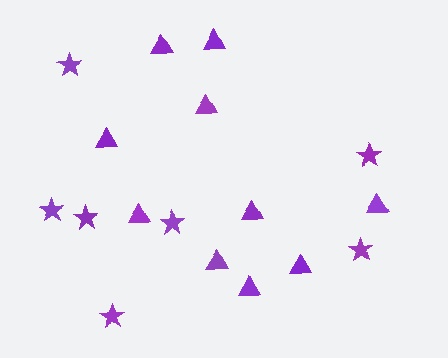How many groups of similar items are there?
There are 2 groups: one group of triangles (10) and one group of stars (7).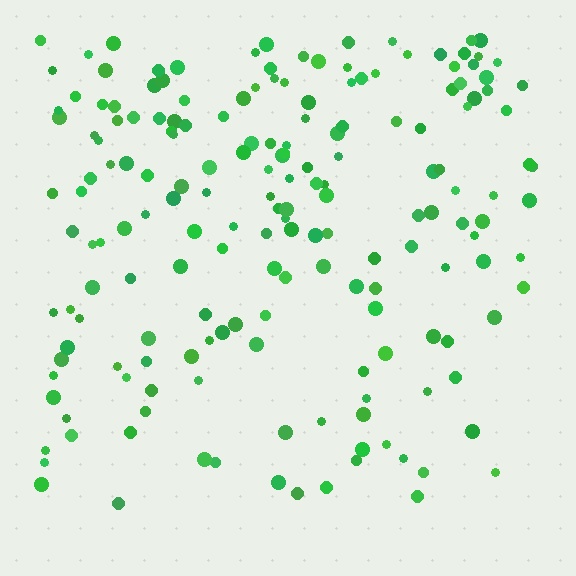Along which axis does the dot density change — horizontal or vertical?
Vertical.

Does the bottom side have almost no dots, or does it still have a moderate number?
Still a moderate number, just noticeably fewer than the top.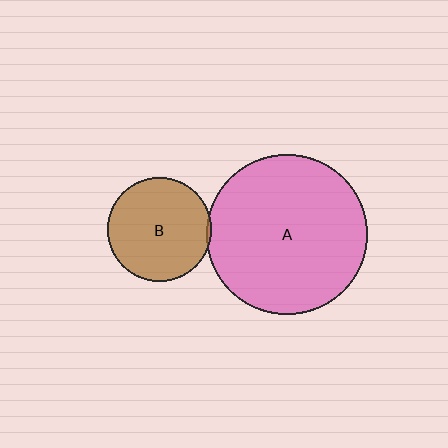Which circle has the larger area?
Circle A (pink).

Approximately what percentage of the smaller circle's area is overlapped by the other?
Approximately 5%.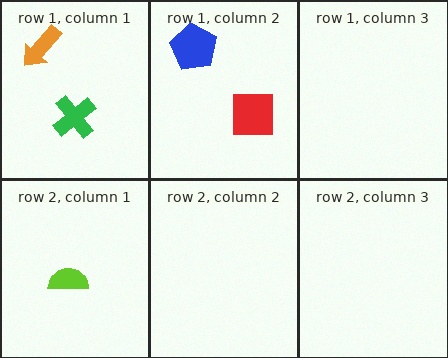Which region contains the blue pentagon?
The row 1, column 2 region.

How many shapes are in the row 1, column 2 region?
2.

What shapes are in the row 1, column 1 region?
The orange arrow, the green cross.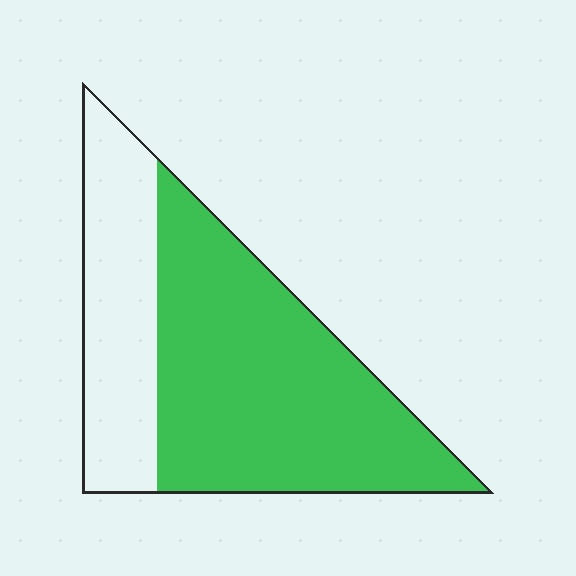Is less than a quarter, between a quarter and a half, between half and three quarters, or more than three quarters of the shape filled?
Between half and three quarters.